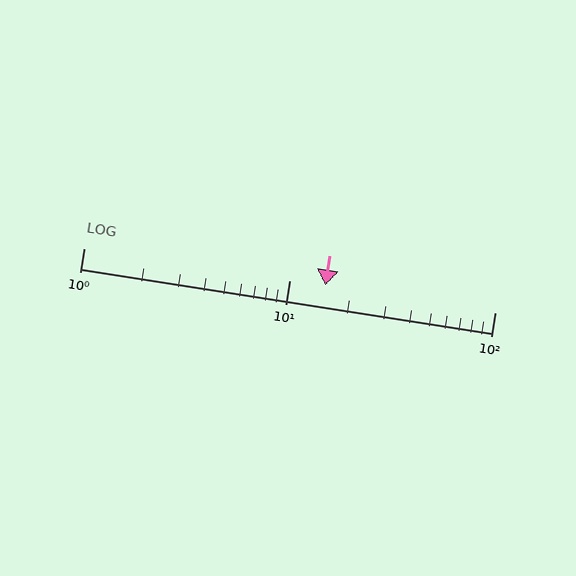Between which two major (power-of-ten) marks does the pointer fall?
The pointer is between 10 and 100.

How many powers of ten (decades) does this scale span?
The scale spans 2 decades, from 1 to 100.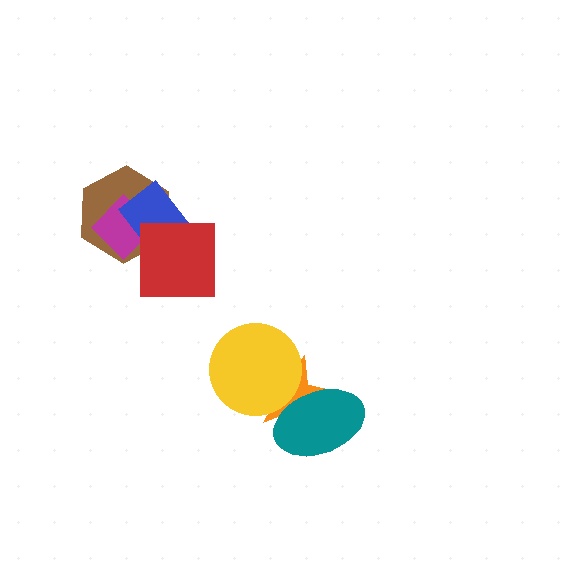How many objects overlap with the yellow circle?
2 objects overlap with the yellow circle.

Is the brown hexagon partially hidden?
Yes, it is partially covered by another shape.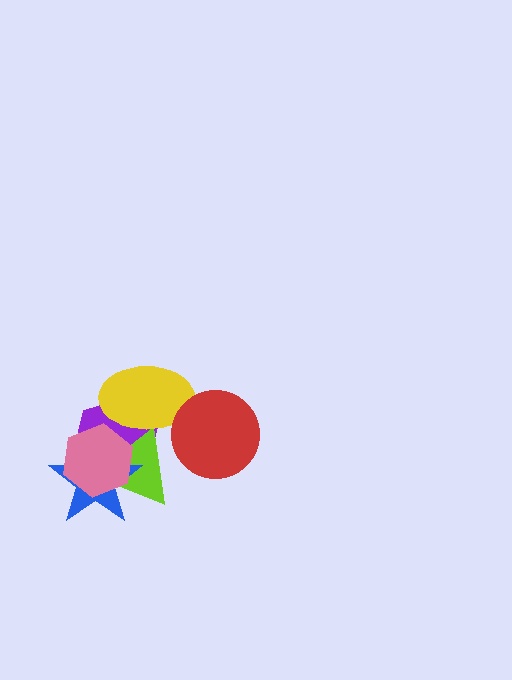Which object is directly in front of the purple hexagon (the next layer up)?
The lime triangle is directly in front of the purple hexagon.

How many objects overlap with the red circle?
1 object overlaps with the red circle.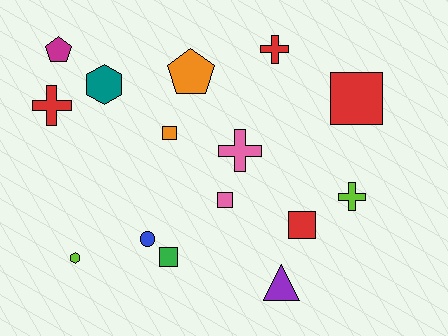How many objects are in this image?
There are 15 objects.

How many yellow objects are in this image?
There are no yellow objects.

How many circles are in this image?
There is 1 circle.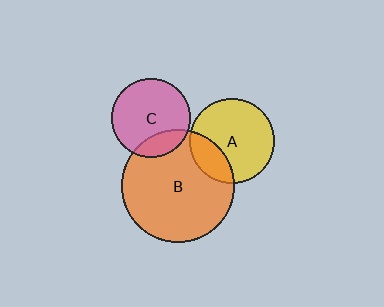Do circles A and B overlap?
Yes.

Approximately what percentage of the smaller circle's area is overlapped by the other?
Approximately 25%.